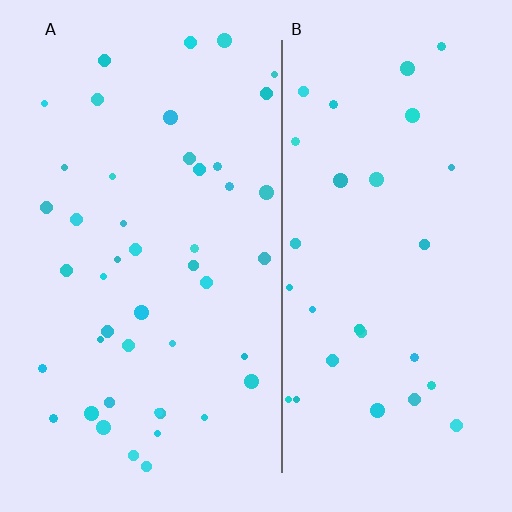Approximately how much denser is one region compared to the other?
Approximately 1.5× — region A over region B.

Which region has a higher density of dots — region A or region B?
A (the left).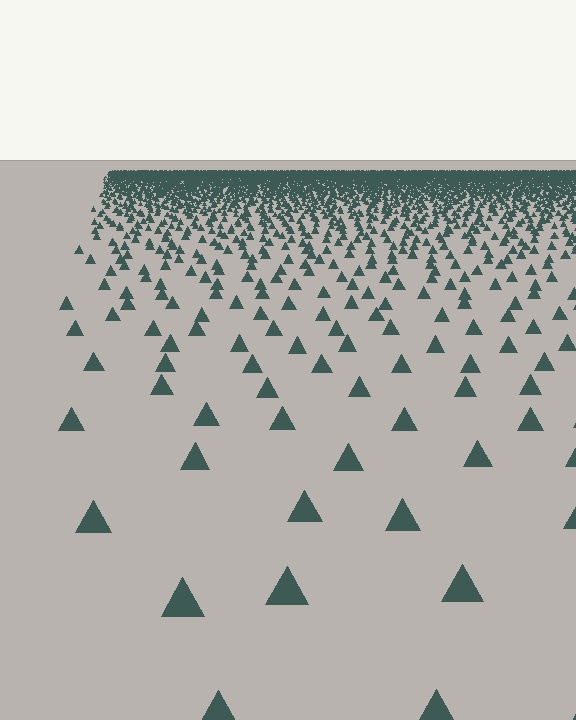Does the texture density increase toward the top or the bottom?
Density increases toward the top.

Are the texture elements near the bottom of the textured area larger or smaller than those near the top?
Larger. Near the bottom, elements are closer to the viewer and appear at a bigger on-screen size.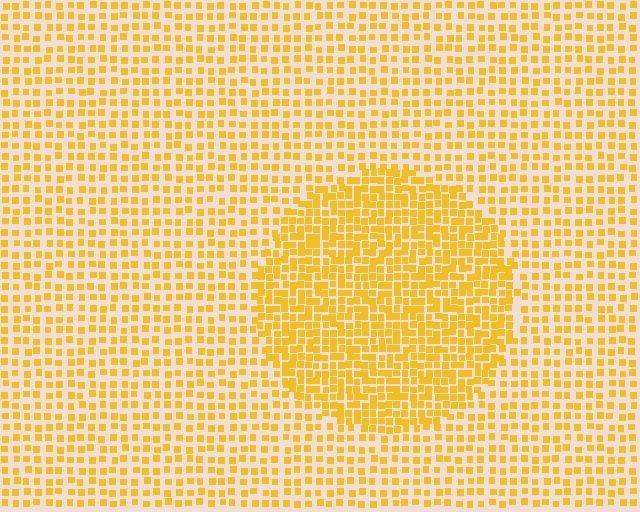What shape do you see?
I see a circle.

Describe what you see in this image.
The image contains small yellow elements arranged at two different densities. A circle-shaped region is visible where the elements are more densely packed than the surrounding area.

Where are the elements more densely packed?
The elements are more densely packed inside the circle boundary.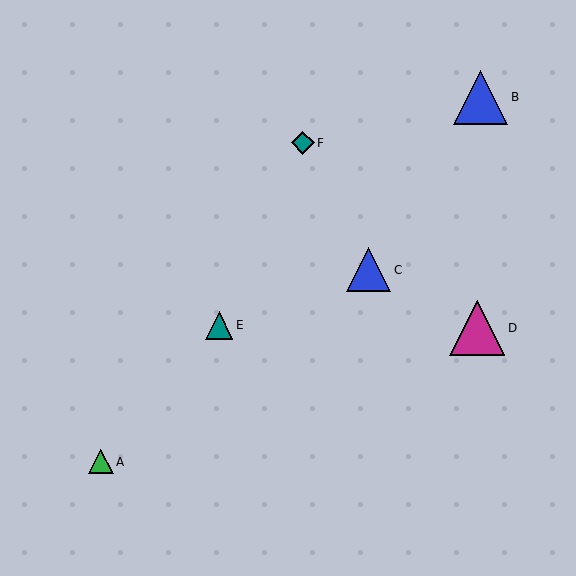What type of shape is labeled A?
Shape A is a green triangle.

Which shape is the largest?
The magenta triangle (labeled D) is the largest.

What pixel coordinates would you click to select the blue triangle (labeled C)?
Click at (368, 270) to select the blue triangle C.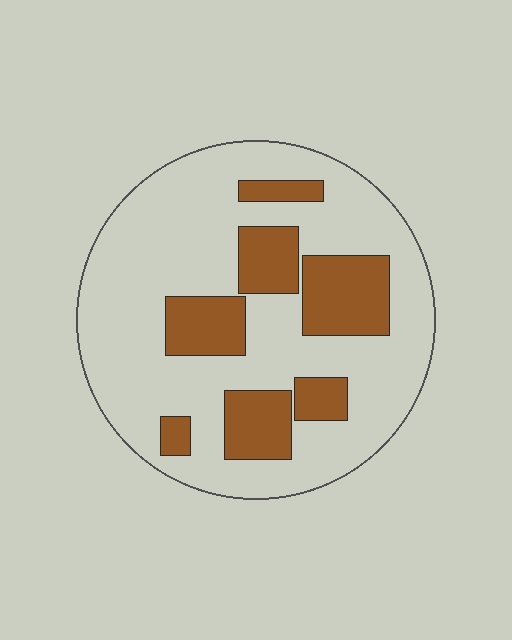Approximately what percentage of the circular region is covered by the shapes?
Approximately 25%.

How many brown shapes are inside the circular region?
7.